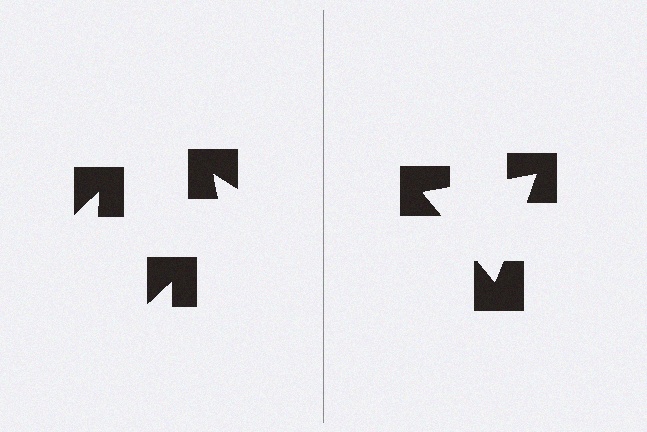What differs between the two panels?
The notched squares are positioned identically on both sides; only the wedge orientations differ. On the right they align to a triangle; on the left they are misaligned.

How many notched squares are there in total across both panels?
6 — 3 on each side.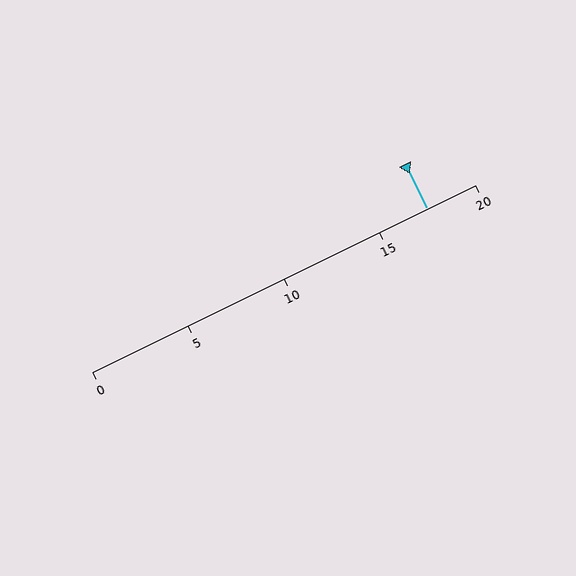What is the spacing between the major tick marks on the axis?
The major ticks are spaced 5 apart.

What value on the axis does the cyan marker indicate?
The marker indicates approximately 17.5.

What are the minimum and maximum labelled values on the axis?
The axis runs from 0 to 20.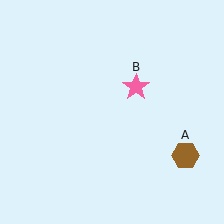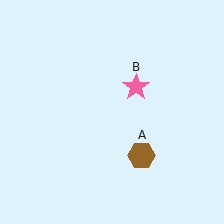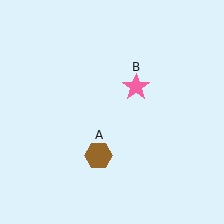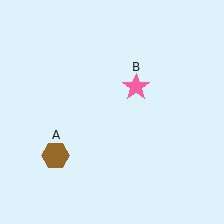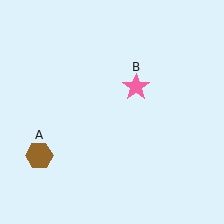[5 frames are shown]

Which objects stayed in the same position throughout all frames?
Pink star (object B) remained stationary.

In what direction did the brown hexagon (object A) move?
The brown hexagon (object A) moved left.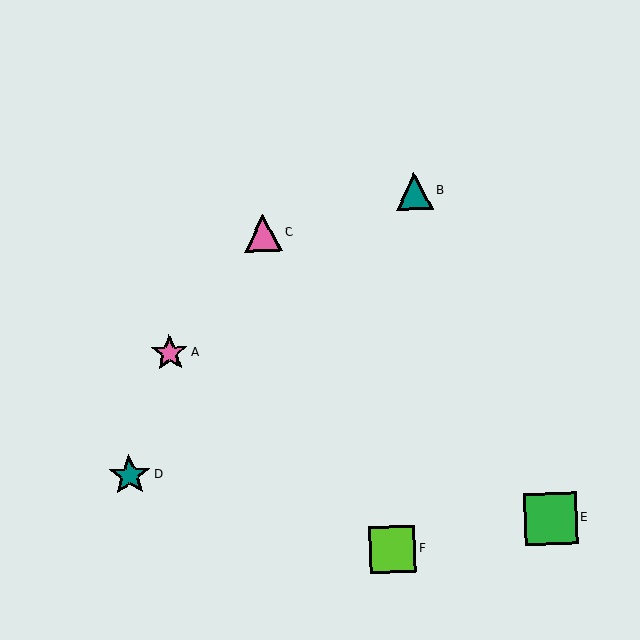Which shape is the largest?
The green square (labeled E) is the largest.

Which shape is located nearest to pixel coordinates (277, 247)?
The pink triangle (labeled C) at (263, 233) is nearest to that location.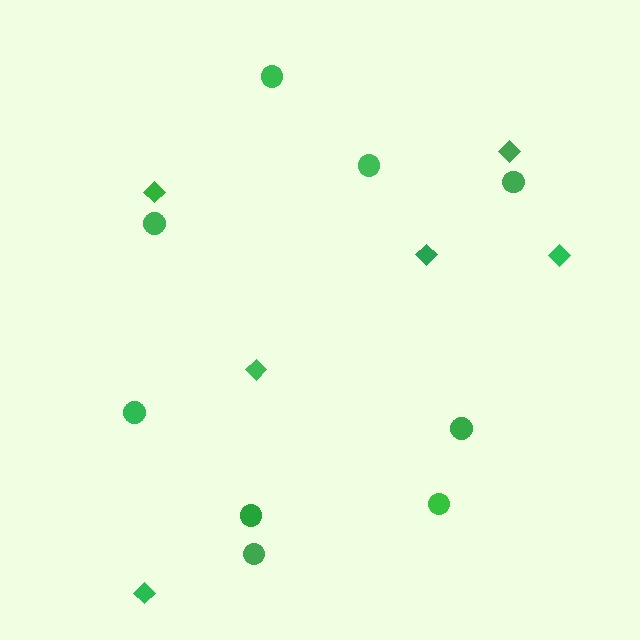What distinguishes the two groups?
There are 2 groups: one group of diamonds (6) and one group of circles (9).